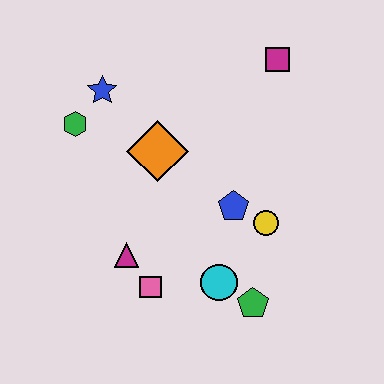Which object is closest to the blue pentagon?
The yellow circle is closest to the blue pentagon.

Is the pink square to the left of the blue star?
No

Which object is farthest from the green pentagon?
The blue star is farthest from the green pentagon.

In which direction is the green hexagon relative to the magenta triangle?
The green hexagon is above the magenta triangle.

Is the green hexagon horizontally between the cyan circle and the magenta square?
No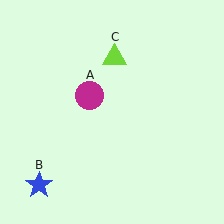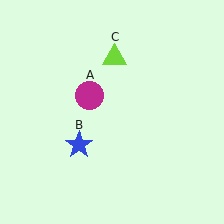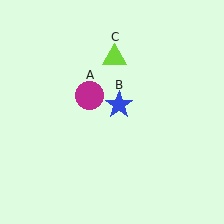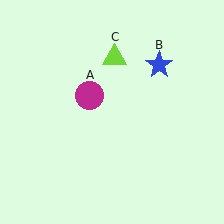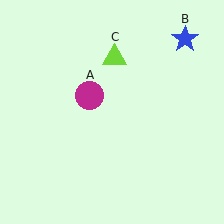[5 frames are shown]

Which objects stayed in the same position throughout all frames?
Magenta circle (object A) and lime triangle (object C) remained stationary.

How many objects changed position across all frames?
1 object changed position: blue star (object B).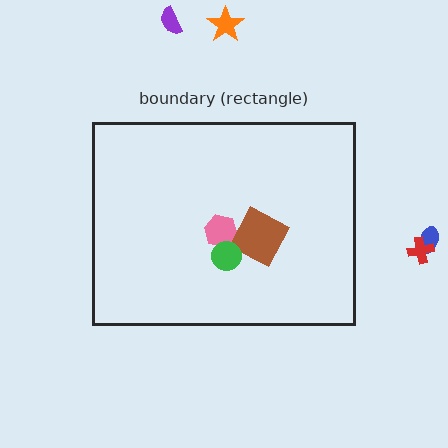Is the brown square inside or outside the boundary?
Inside.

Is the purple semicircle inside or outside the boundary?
Outside.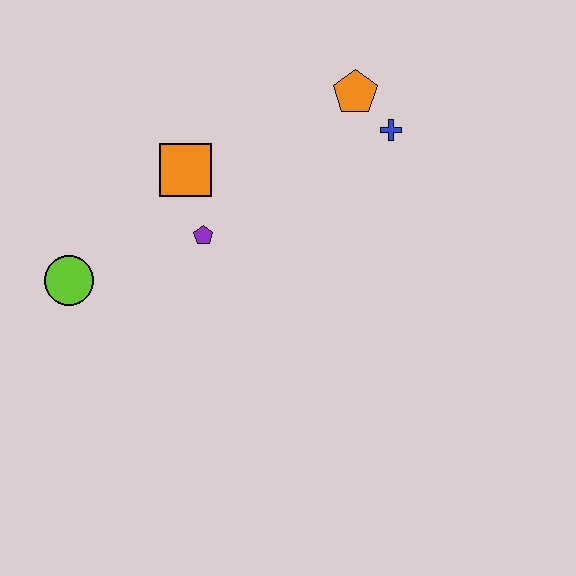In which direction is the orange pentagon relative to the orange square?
The orange pentagon is to the right of the orange square.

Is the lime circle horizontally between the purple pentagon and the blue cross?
No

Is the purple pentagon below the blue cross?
Yes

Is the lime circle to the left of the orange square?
Yes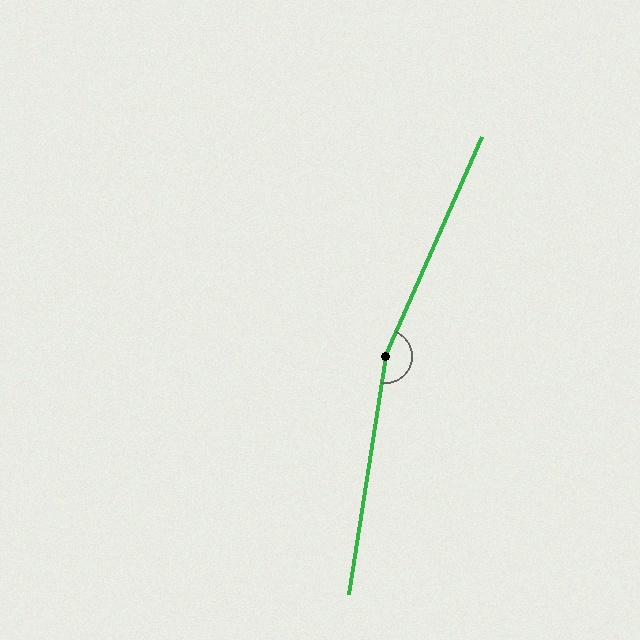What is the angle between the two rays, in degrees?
Approximately 165 degrees.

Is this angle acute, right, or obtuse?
It is obtuse.